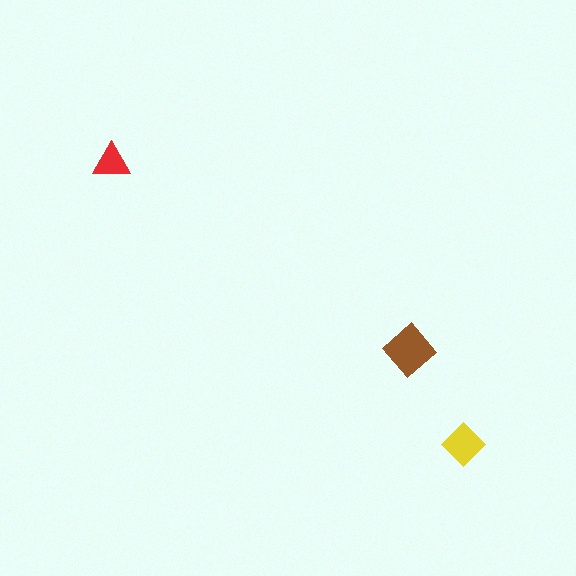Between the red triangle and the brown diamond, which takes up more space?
The brown diamond.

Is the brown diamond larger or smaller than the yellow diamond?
Larger.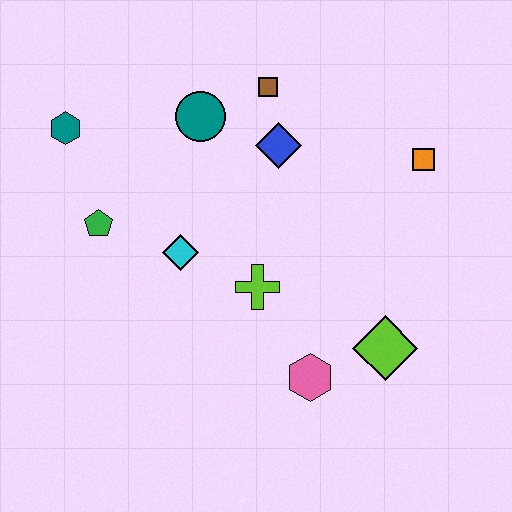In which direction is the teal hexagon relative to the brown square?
The teal hexagon is to the left of the brown square.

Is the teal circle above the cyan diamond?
Yes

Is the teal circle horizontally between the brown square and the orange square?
No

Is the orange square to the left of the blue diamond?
No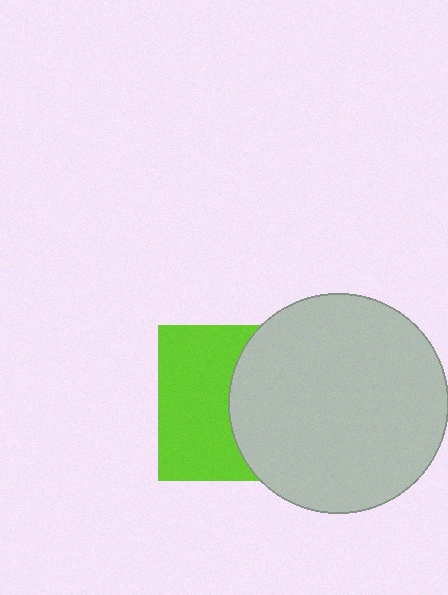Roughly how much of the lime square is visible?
About half of it is visible (roughly 52%).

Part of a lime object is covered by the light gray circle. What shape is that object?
It is a square.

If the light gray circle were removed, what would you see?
You would see the complete lime square.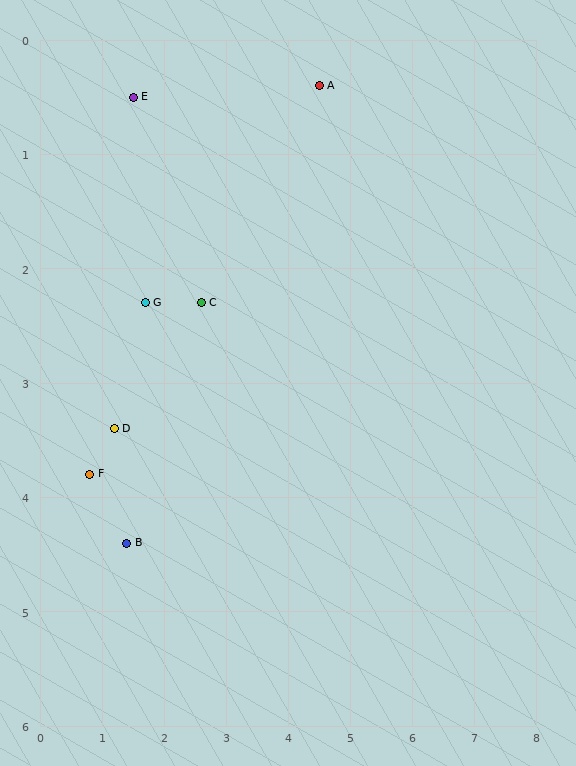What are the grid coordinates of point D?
Point D is at approximately (1.2, 3.4).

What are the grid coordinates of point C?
Point C is at approximately (2.6, 2.3).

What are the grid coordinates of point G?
Point G is at approximately (1.7, 2.3).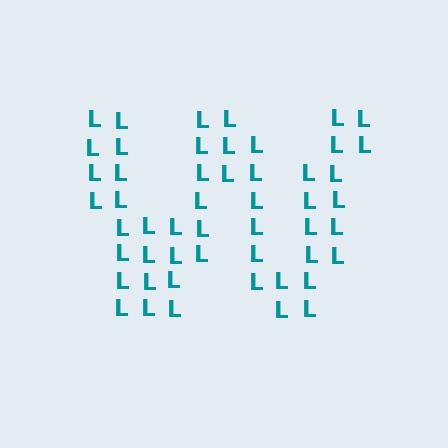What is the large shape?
The large shape is the letter W.